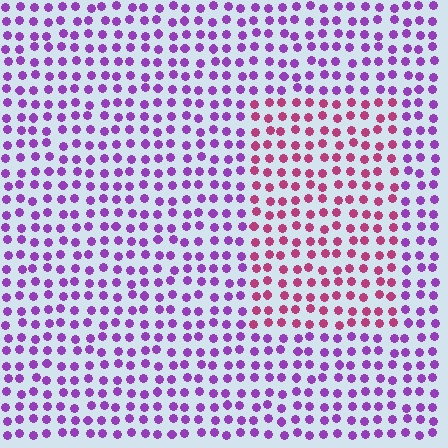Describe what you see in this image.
The image is filled with small purple elements in a uniform arrangement. A rectangle-shaped region is visible where the elements are tinted to a slightly different hue, forming a subtle color boundary.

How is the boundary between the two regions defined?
The boundary is defined purely by a slight shift in hue (about 46 degrees). Spacing, size, and orientation are identical on both sides.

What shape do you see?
I see a rectangle.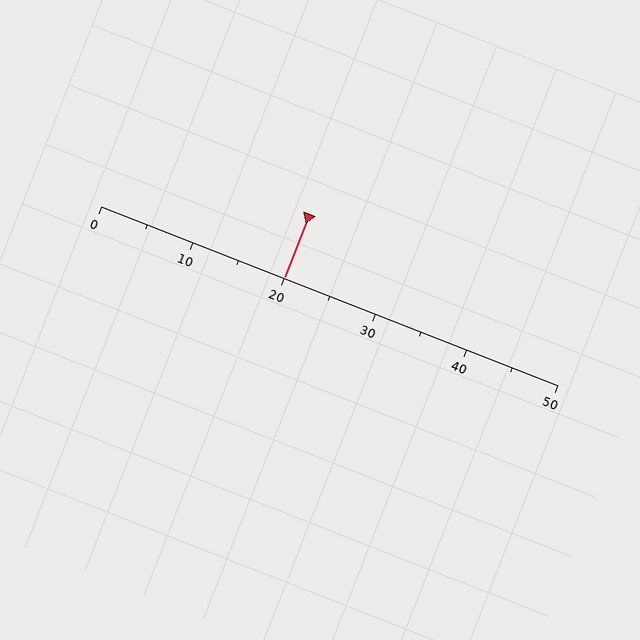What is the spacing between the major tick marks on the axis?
The major ticks are spaced 10 apart.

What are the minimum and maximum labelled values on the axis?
The axis runs from 0 to 50.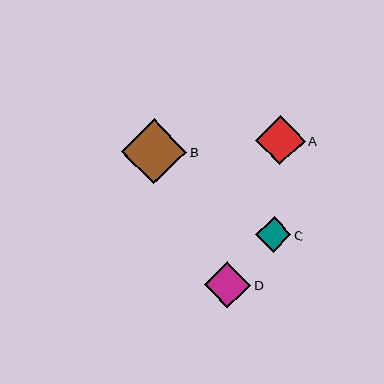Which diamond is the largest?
Diamond B is the largest with a size of approximately 65 pixels.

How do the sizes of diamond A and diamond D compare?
Diamond A and diamond D are approximately the same size.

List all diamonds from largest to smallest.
From largest to smallest: B, A, D, C.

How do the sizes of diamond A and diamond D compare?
Diamond A and diamond D are approximately the same size.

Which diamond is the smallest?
Diamond C is the smallest with a size of approximately 36 pixels.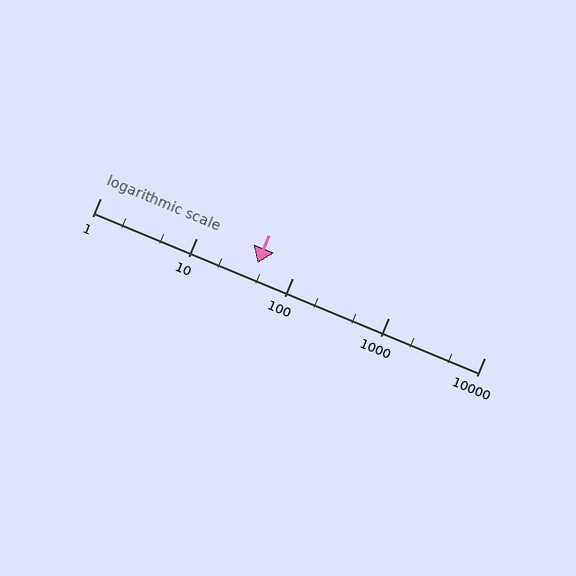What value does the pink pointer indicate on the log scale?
The pointer indicates approximately 44.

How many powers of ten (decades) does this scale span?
The scale spans 4 decades, from 1 to 10000.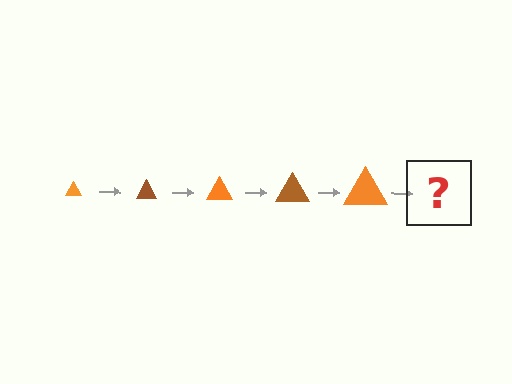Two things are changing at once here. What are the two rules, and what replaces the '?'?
The two rules are that the triangle grows larger each step and the color cycles through orange and brown. The '?' should be a brown triangle, larger than the previous one.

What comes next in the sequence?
The next element should be a brown triangle, larger than the previous one.